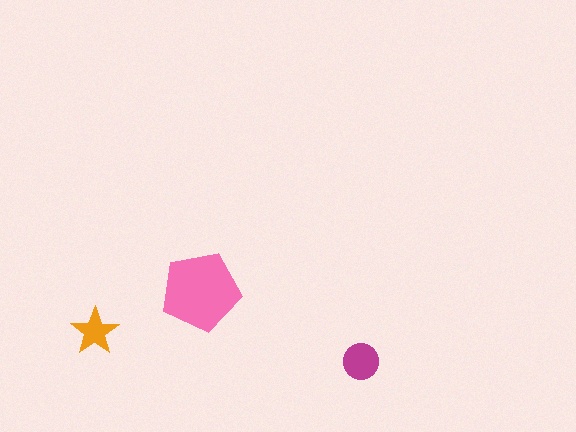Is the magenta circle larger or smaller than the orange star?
Larger.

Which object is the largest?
The pink pentagon.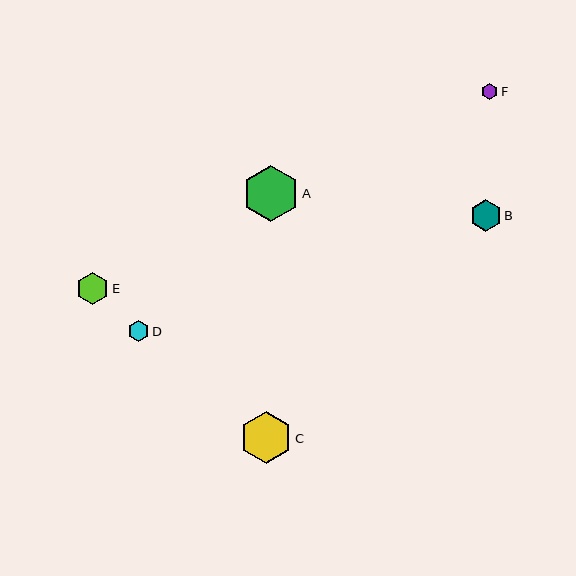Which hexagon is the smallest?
Hexagon F is the smallest with a size of approximately 16 pixels.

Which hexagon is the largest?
Hexagon A is the largest with a size of approximately 56 pixels.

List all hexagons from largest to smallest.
From largest to smallest: A, C, E, B, D, F.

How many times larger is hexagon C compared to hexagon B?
Hexagon C is approximately 1.6 times the size of hexagon B.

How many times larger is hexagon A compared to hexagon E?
Hexagon A is approximately 1.7 times the size of hexagon E.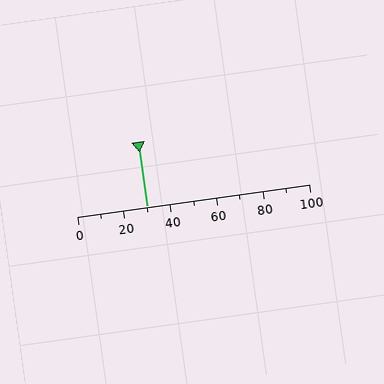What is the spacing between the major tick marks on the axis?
The major ticks are spaced 20 apart.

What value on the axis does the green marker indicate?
The marker indicates approximately 30.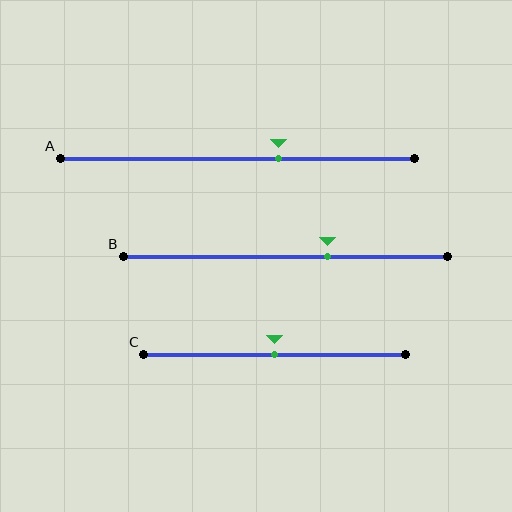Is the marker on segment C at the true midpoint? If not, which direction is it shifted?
Yes, the marker on segment C is at the true midpoint.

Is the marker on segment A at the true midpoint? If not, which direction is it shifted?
No, the marker on segment A is shifted to the right by about 12% of the segment length.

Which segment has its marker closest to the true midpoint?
Segment C has its marker closest to the true midpoint.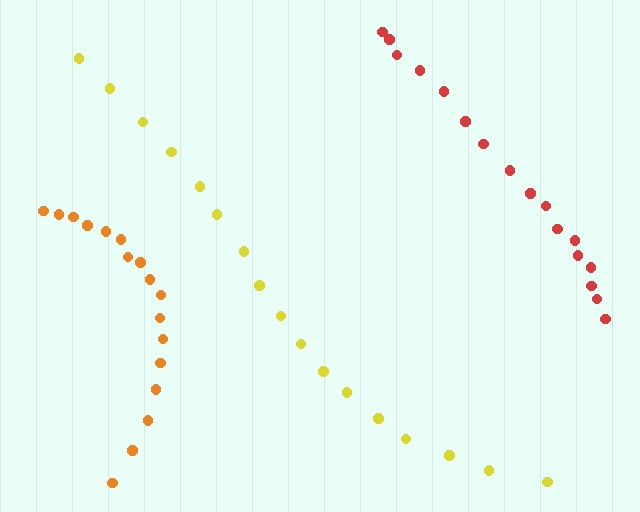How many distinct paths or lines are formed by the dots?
There are 3 distinct paths.